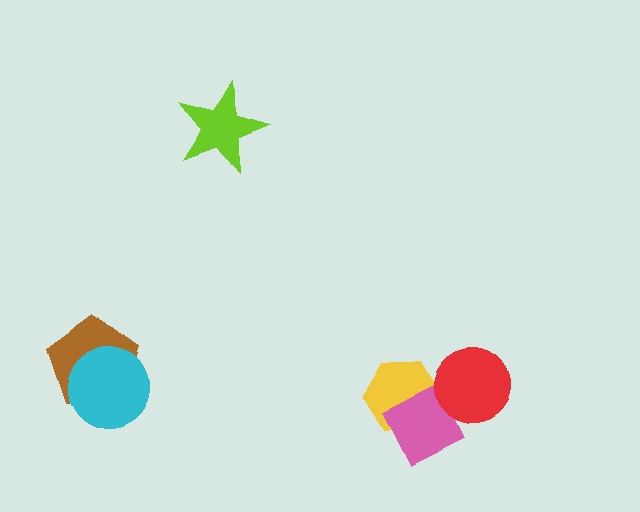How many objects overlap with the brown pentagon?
1 object overlaps with the brown pentagon.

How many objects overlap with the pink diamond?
2 objects overlap with the pink diamond.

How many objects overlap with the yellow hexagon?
1 object overlaps with the yellow hexagon.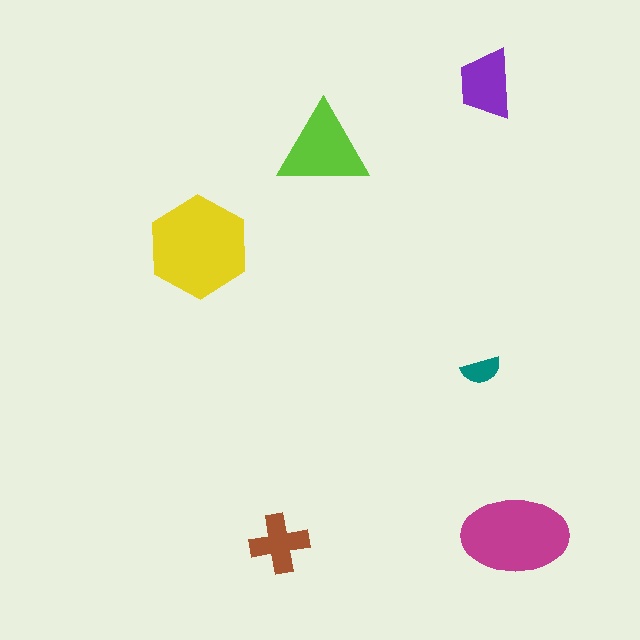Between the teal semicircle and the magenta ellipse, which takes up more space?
The magenta ellipse.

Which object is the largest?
The yellow hexagon.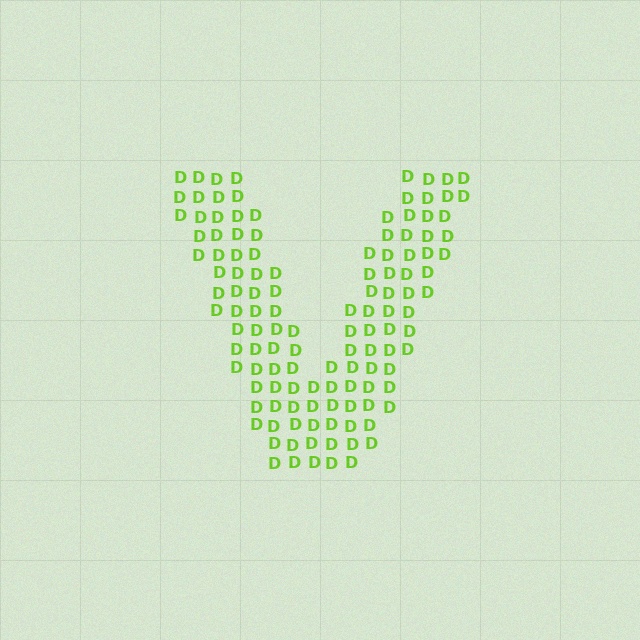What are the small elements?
The small elements are letter D's.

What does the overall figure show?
The overall figure shows the letter V.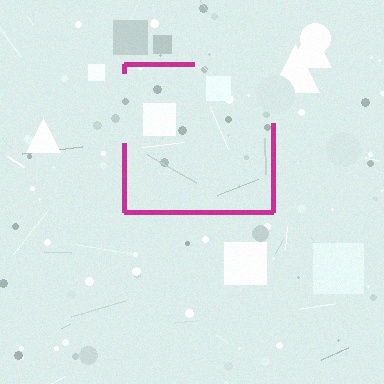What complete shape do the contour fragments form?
The contour fragments form a square.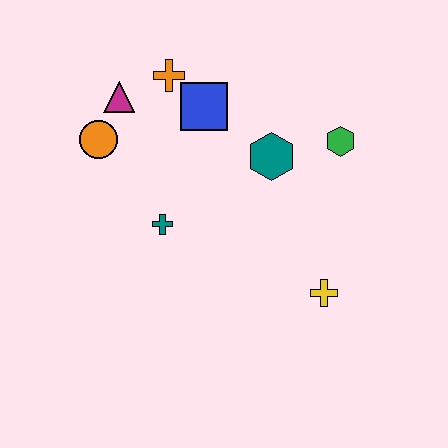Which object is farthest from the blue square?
The yellow cross is farthest from the blue square.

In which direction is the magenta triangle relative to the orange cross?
The magenta triangle is to the left of the orange cross.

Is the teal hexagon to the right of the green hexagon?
No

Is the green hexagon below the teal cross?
No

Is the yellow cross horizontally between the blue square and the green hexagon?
Yes